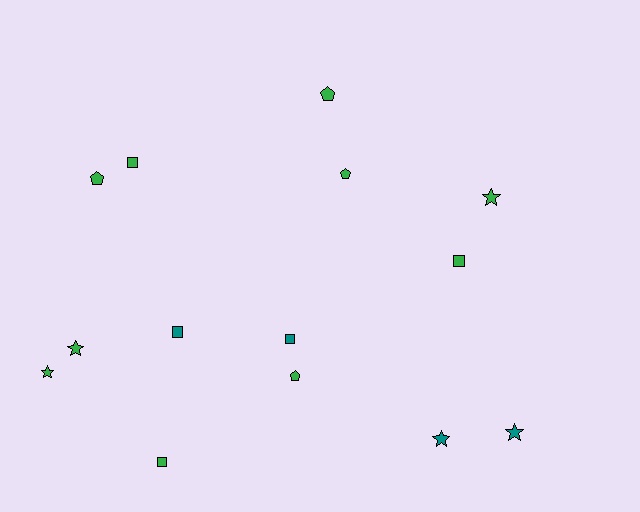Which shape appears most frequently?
Square, with 5 objects.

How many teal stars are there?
There are 2 teal stars.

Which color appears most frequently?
Green, with 10 objects.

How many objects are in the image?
There are 14 objects.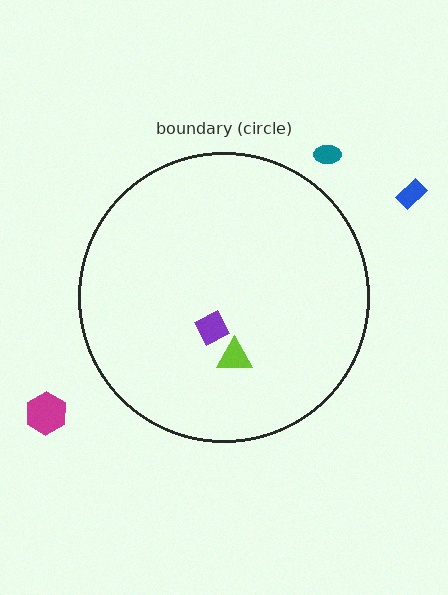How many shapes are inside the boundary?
2 inside, 3 outside.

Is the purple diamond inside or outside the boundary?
Inside.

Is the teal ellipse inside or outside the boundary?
Outside.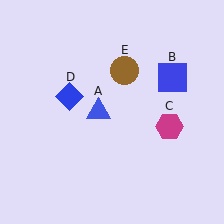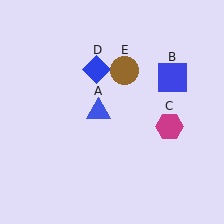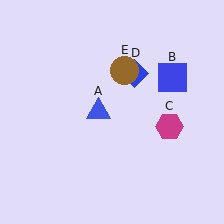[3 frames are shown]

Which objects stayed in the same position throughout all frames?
Blue triangle (object A) and blue square (object B) and magenta hexagon (object C) and brown circle (object E) remained stationary.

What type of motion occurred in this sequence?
The blue diamond (object D) rotated clockwise around the center of the scene.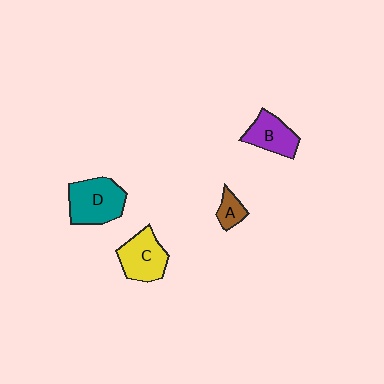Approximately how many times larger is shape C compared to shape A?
Approximately 2.4 times.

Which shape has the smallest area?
Shape A (brown).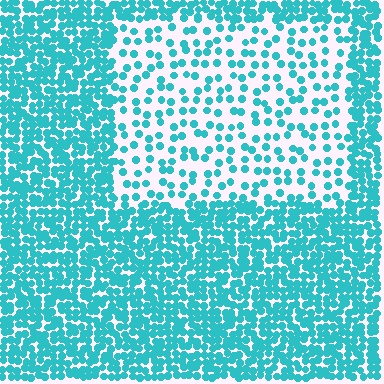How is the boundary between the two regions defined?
The boundary is defined by a change in element density (approximately 2.7x ratio). All elements are the same color, size, and shape.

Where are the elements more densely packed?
The elements are more densely packed outside the rectangle boundary.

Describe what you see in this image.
The image contains small cyan elements arranged at two different densities. A rectangle-shaped region is visible where the elements are less densely packed than the surrounding area.